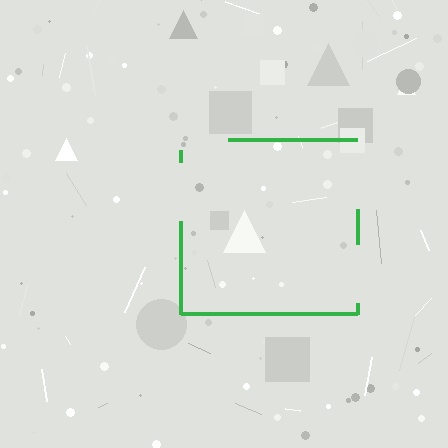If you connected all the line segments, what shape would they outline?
They would outline a square.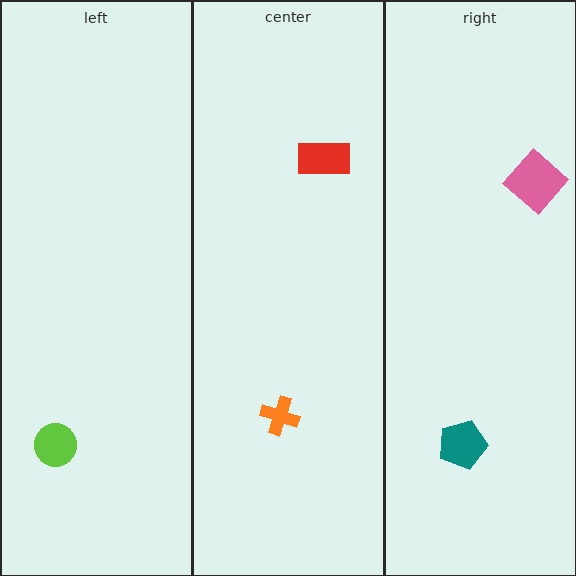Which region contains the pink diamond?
The right region.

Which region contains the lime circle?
The left region.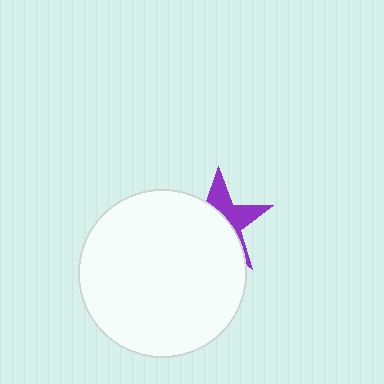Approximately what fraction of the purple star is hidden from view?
Roughly 61% of the purple star is hidden behind the white circle.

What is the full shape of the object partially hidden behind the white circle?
The partially hidden object is a purple star.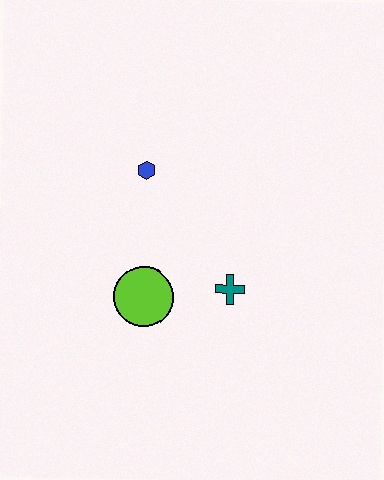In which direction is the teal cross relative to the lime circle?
The teal cross is to the right of the lime circle.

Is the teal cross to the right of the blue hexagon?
Yes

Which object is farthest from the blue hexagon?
The teal cross is farthest from the blue hexagon.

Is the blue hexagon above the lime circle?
Yes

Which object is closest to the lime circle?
The teal cross is closest to the lime circle.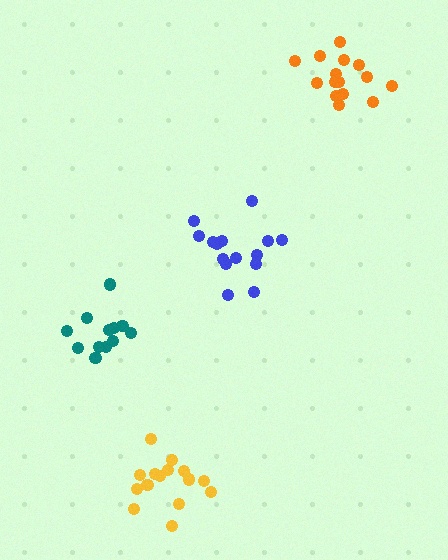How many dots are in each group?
Group 1: 15 dots, Group 2: 12 dots, Group 3: 15 dots, Group 4: 15 dots (57 total).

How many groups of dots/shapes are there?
There are 4 groups.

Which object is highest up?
The orange cluster is topmost.